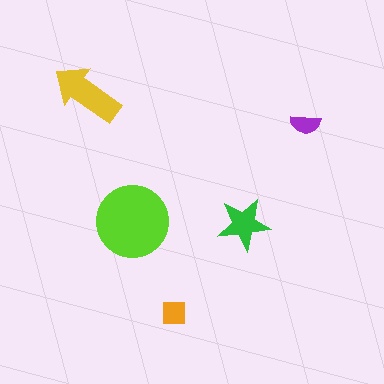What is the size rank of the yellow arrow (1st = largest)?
2nd.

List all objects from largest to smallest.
The lime circle, the yellow arrow, the green star, the orange square, the purple semicircle.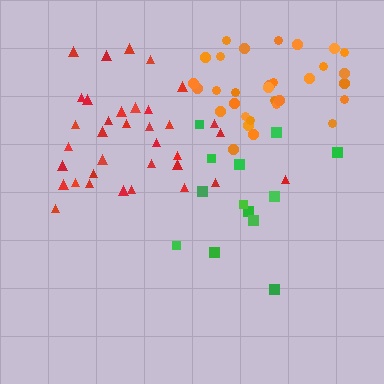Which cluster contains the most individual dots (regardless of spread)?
Red (35).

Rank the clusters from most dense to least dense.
orange, red, green.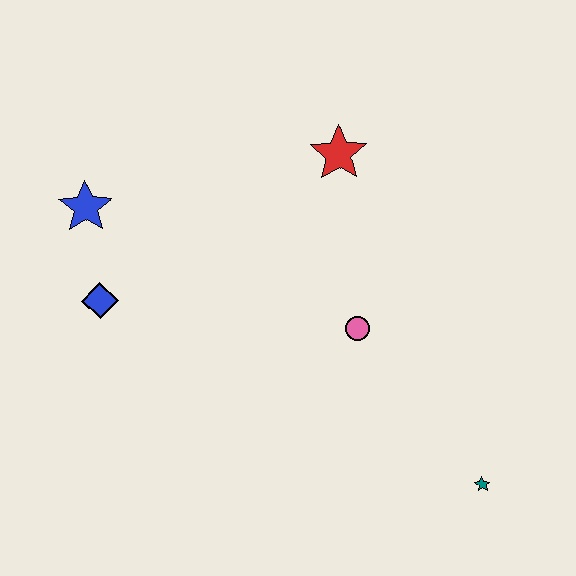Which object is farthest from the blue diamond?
The teal star is farthest from the blue diamond.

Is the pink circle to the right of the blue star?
Yes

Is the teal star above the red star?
No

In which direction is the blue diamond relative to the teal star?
The blue diamond is to the left of the teal star.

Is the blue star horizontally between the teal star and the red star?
No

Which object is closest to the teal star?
The pink circle is closest to the teal star.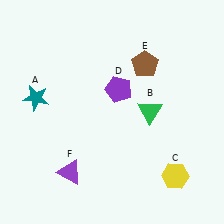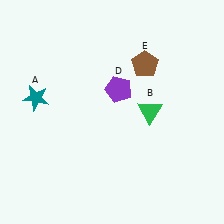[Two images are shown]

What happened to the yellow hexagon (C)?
The yellow hexagon (C) was removed in Image 2. It was in the bottom-right area of Image 1.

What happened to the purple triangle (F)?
The purple triangle (F) was removed in Image 2. It was in the bottom-left area of Image 1.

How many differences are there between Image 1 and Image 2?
There are 2 differences between the two images.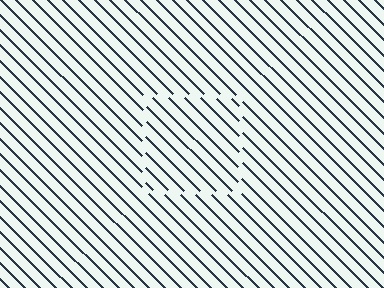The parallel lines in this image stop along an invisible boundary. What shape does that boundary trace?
An illusory square. The interior of the shape contains the same grating, shifted by half a period — the contour is defined by the phase discontinuity where line-ends from the inner and outer gratings abut.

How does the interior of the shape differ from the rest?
The interior of the shape contains the same grating, shifted by half a period — the contour is defined by the phase discontinuity where line-ends from the inner and outer gratings abut.